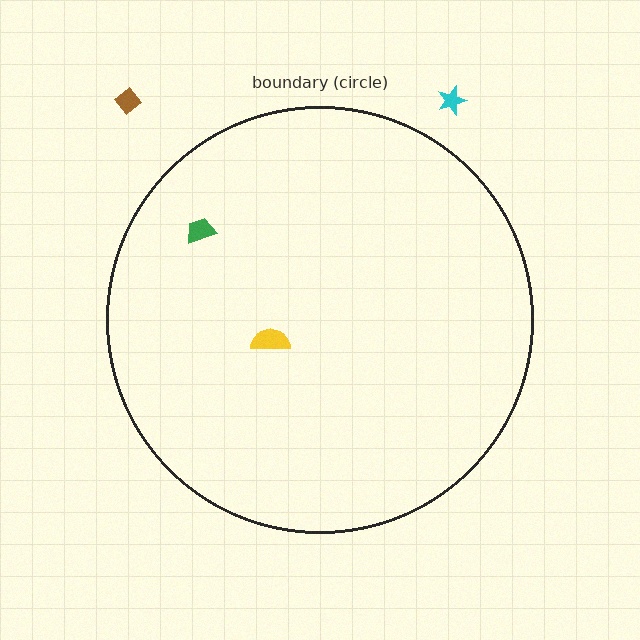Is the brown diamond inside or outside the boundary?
Outside.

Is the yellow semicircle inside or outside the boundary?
Inside.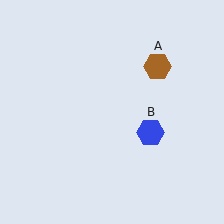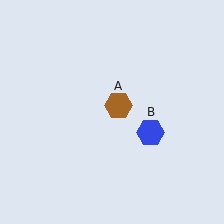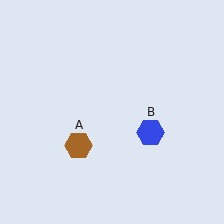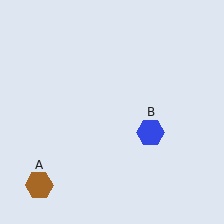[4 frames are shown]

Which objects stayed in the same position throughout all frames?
Blue hexagon (object B) remained stationary.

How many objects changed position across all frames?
1 object changed position: brown hexagon (object A).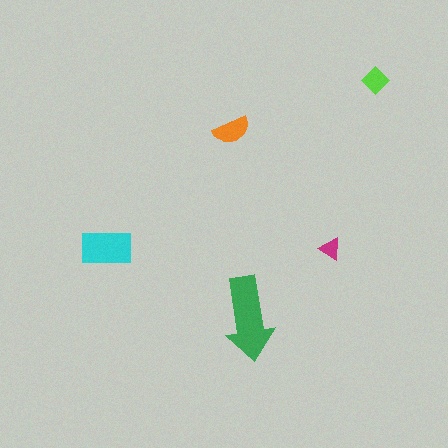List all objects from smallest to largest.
The magenta triangle, the lime diamond, the orange semicircle, the cyan rectangle, the green arrow.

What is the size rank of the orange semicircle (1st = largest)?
3rd.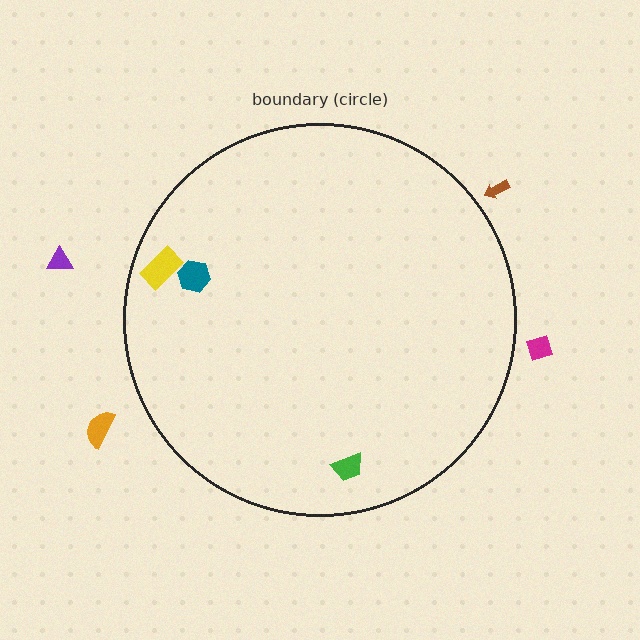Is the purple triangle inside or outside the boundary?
Outside.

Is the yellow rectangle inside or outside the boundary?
Inside.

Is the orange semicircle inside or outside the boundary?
Outside.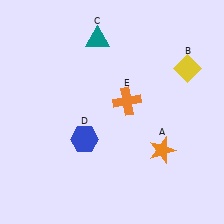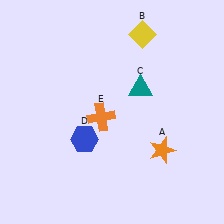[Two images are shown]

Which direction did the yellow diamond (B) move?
The yellow diamond (B) moved left.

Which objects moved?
The objects that moved are: the yellow diamond (B), the teal triangle (C), the orange cross (E).